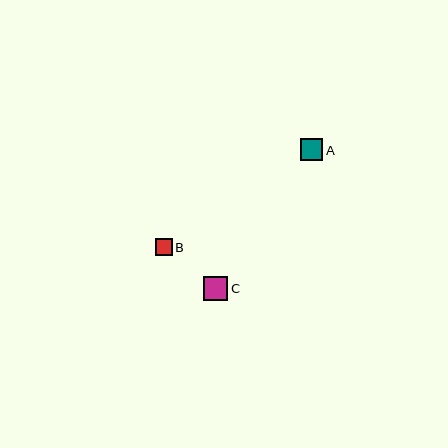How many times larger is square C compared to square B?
Square C is approximately 1.4 times the size of square B.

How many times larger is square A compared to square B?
Square A is approximately 1.3 times the size of square B.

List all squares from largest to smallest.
From largest to smallest: C, A, B.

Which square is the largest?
Square C is the largest with a size of approximately 24 pixels.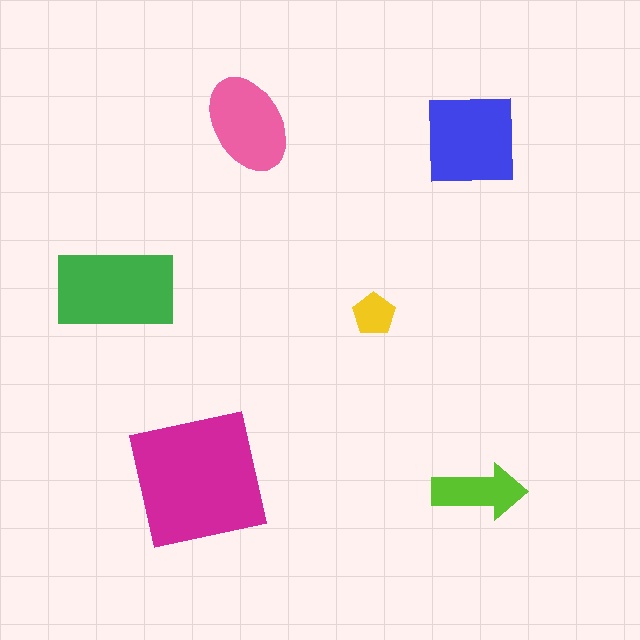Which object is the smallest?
The yellow pentagon.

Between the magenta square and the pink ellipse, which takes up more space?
The magenta square.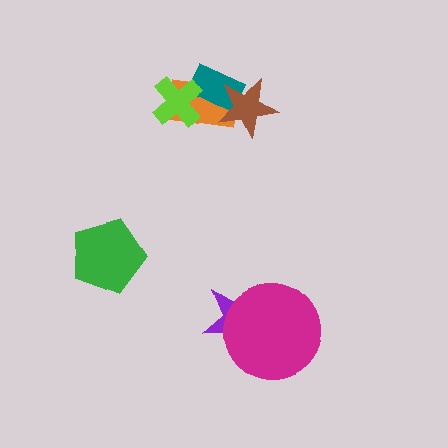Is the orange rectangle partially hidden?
Yes, it is partially covered by another shape.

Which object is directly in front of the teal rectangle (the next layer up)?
The lime cross is directly in front of the teal rectangle.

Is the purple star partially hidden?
Yes, it is partially covered by another shape.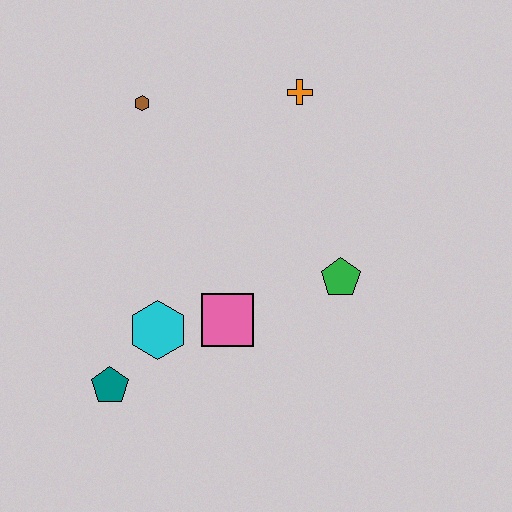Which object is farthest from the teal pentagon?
The orange cross is farthest from the teal pentagon.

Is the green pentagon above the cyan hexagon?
Yes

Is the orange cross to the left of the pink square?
No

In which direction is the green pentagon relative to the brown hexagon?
The green pentagon is to the right of the brown hexagon.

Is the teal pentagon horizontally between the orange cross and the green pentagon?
No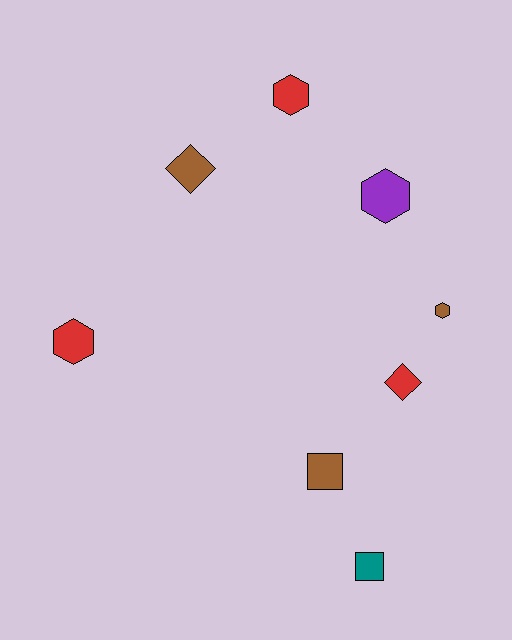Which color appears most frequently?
Red, with 3 objects.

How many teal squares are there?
There is 1 teal square.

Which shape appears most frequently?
Hexagon, with 4 objects.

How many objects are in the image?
There are 8 objects.